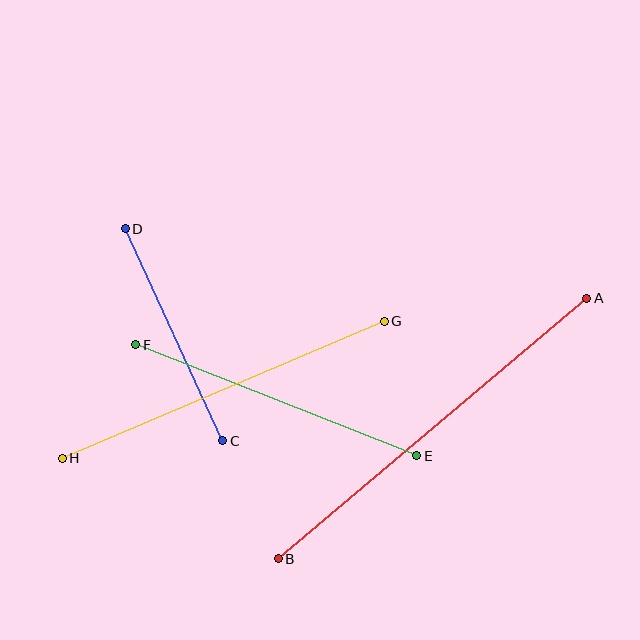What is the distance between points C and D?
The distance is approximately 234 pixels.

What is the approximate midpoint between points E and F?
The midpoint is at approximately (276, 400) pixels.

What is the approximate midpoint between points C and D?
The midpoint is at approximately (174, 335) pixels.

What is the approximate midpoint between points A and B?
The midpoint is at approximately (433, 429) pixels.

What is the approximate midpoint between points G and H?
The midpoint is at approximately (223, 390) pixels.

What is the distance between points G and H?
The distance is approximately 350 pixels.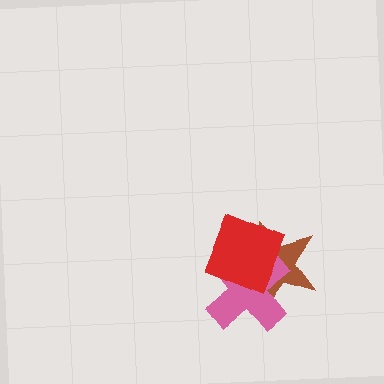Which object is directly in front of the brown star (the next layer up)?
The pink cross is directly in front of the brown star.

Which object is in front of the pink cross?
The red diamond is in front of the pink cross.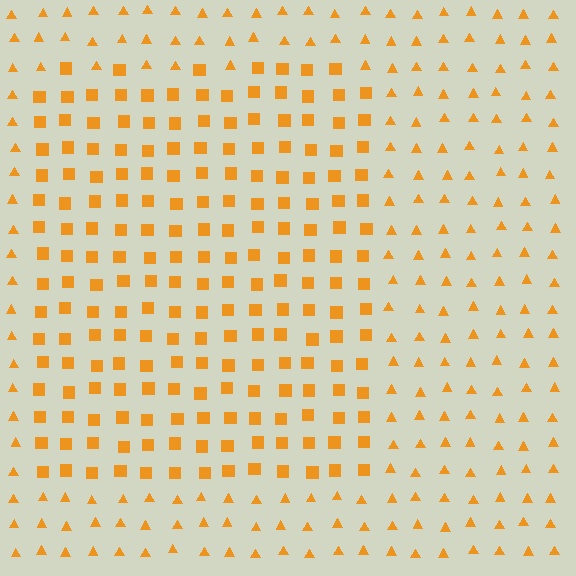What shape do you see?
I see a rectangle.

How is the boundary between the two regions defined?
The boundary is defined by a change in element shape: squares inside vs. triangles outside. All elements share the same color and spacing.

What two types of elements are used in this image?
The image uses squares inside the rectangle region and triangles outside it.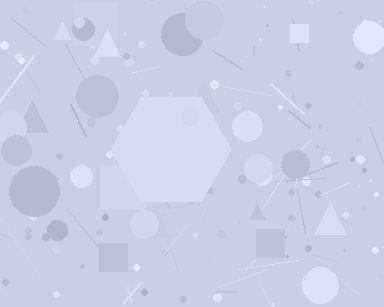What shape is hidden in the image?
A hexagon is hidden in the image.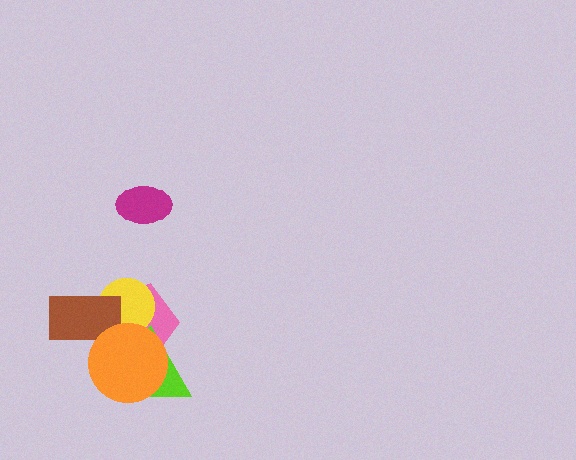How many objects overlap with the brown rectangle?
3 objects overlap with the brown rectangle.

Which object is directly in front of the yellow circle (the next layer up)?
The brown rectangle is directly in front of the yellow circle.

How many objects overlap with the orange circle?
4 objects overlap with the orange circle.